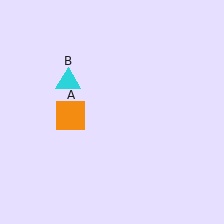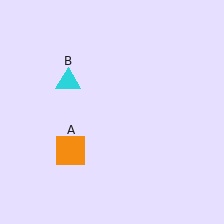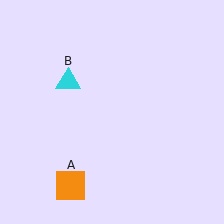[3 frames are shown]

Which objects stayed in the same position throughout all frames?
Cyan triangle (object B) remained stationary.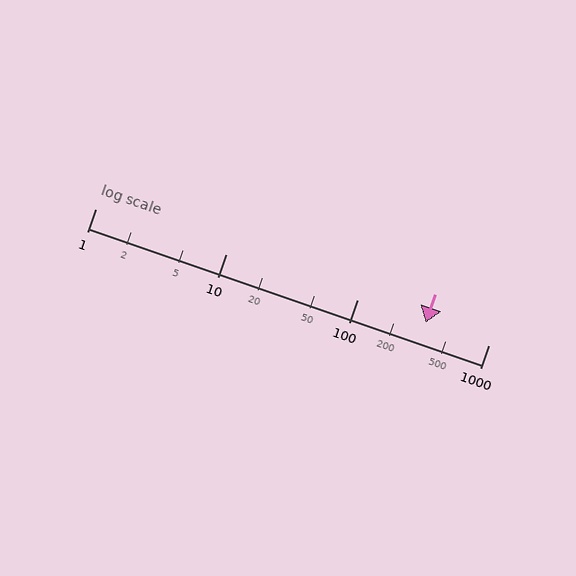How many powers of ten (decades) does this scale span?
The scale spans 3 decades, from 1 to 1000.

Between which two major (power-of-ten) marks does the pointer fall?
The pointer is between 100 and 1000.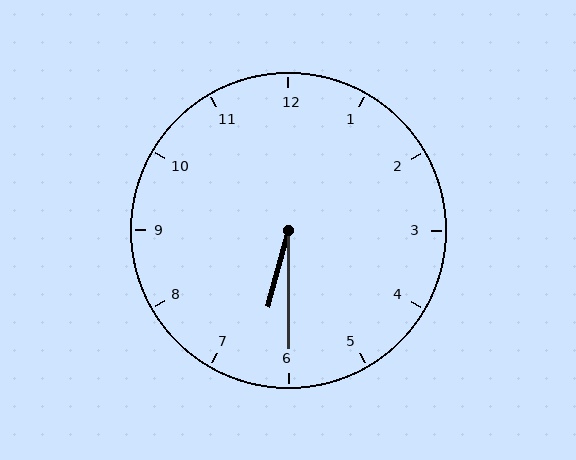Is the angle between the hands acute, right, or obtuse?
It is acute.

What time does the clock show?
6:30.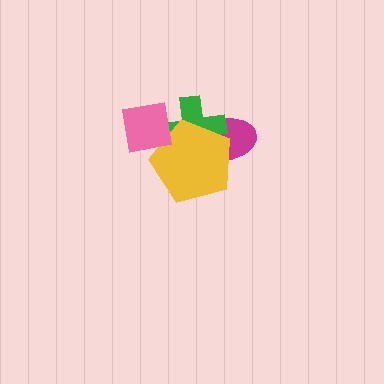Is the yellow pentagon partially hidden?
Yes, it is partially covered by another shape.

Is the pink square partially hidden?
No, no other shape covers it.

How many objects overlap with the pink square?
2 objects overlap with the pink square.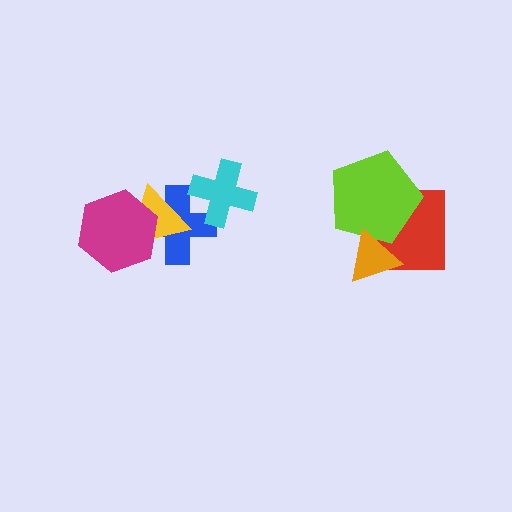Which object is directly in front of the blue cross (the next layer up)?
The cyan cross is directly in front of the blue cross.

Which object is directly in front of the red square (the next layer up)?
The lime pentagon is directly in front of the red square.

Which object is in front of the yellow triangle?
The magenta hexagon is in front of the yellow triangle.